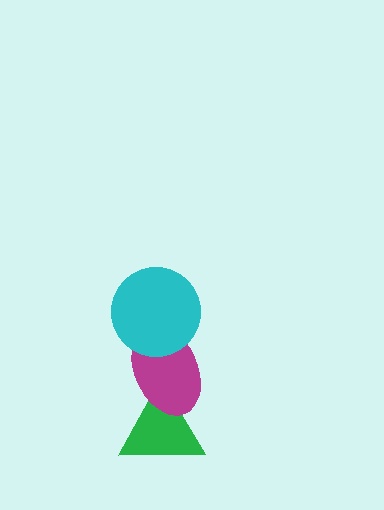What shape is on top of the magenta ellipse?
The cyan circle is on top of the magenta ellipse.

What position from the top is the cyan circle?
The cyan circle is 1st from the top.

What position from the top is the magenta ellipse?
The magenta ellipse is 2nd from the top.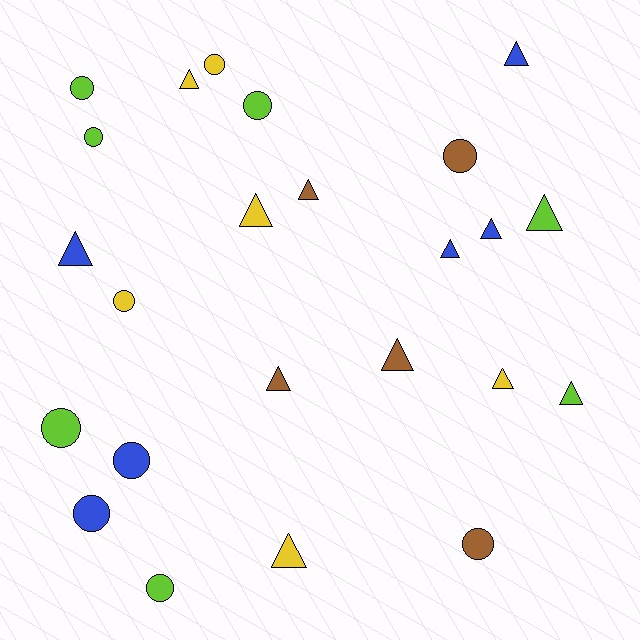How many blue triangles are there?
There are 4 blue triangles.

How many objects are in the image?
There are 24 objects.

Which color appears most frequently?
Lime, with 7 objects.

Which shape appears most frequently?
Triangle, with 13 objects.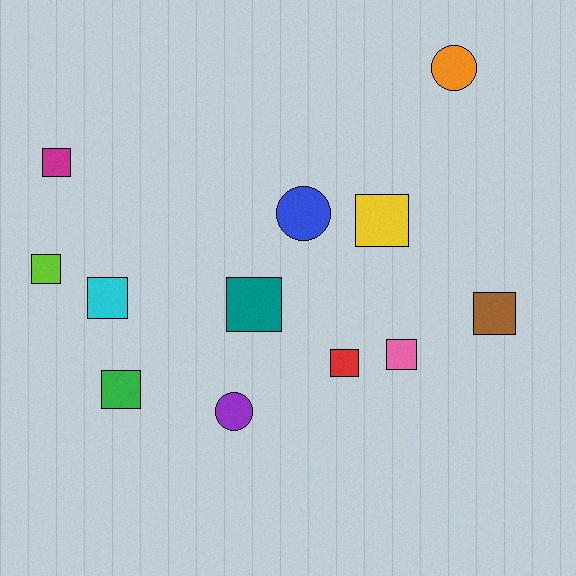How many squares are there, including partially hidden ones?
There are 9 squares.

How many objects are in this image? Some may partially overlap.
There are 12 objects.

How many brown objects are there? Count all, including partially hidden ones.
There is 1 brown object.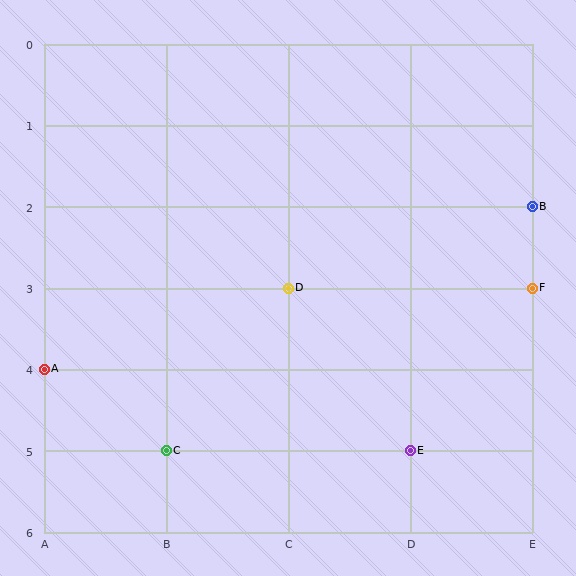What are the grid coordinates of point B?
Point B is at grid coordinates (E, 2).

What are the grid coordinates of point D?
Point D is at grid coordinates (C, 3).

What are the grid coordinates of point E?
Point E is at grid coordinates (D, 5).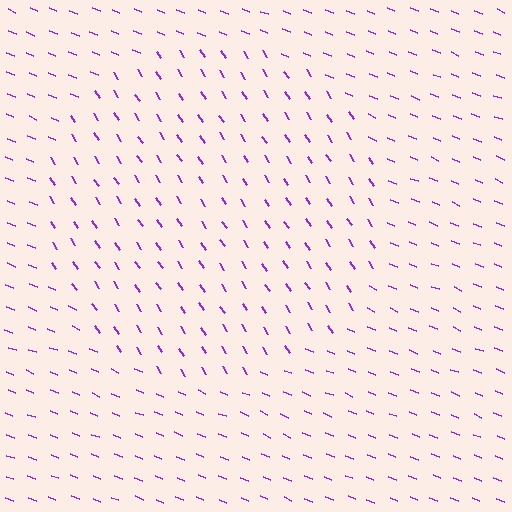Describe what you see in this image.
The image is filled with small purple line segments. A circle region in the image has lines oriented differently from the surrounding lines, creating a visible texture boundary.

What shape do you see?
I see a circle.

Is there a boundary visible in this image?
Yes, there is a texture boundary formed by a change in line orientation.